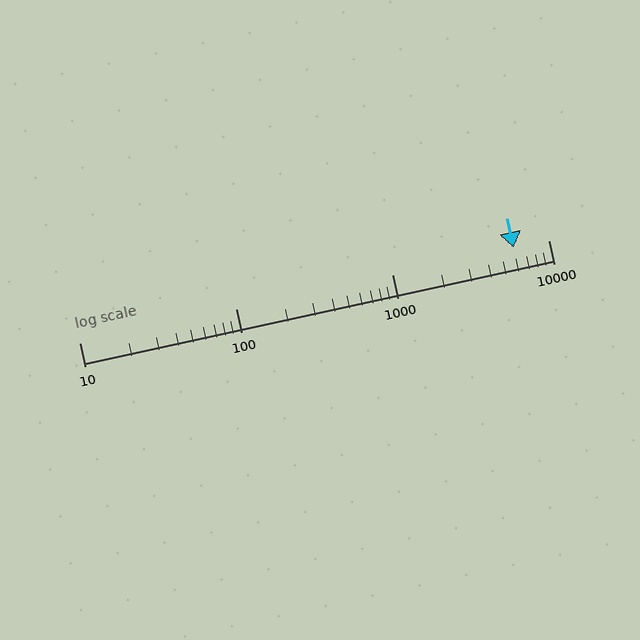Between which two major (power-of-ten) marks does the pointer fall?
The pointer is between 1000 and 10000.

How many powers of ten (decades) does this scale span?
The scale spans 3 decades, from 10 to 10000.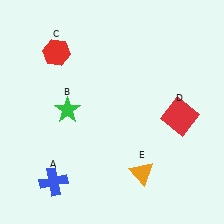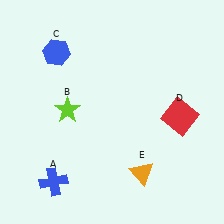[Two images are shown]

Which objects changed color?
B changed from green to lime. C changed from red to blue.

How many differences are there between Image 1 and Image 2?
There are 2 differences between the two images.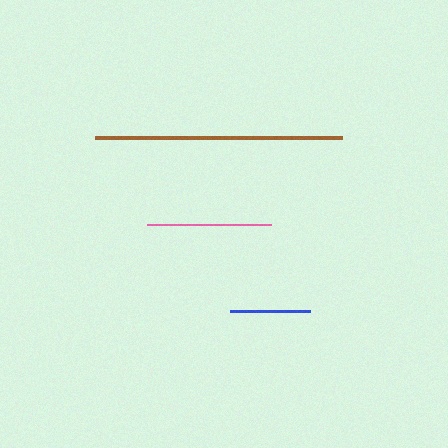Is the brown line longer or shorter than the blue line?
The brown line is longer than the blue line.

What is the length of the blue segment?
The blue segment is approximately 79 pixels long.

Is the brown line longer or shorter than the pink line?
The brown line is longer than the pink line.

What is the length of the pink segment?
The pink segment is approximately 124 pixels long.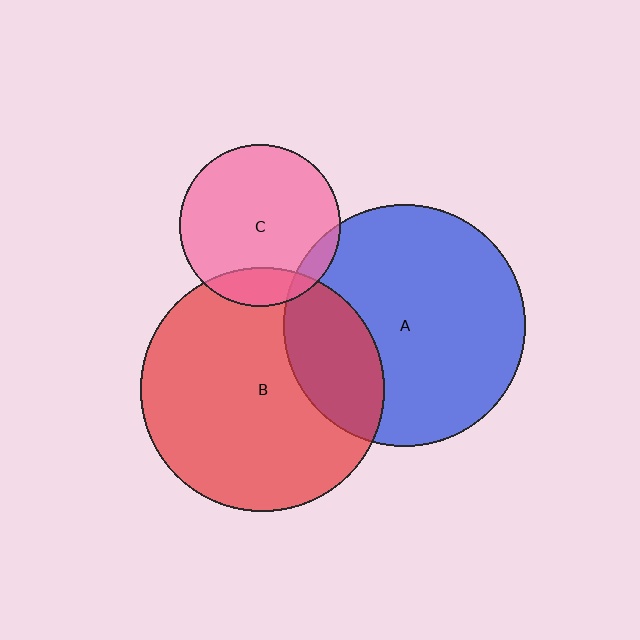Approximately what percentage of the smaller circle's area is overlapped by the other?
Approximately 10%.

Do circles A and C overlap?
Yes.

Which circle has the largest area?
Circle B (red).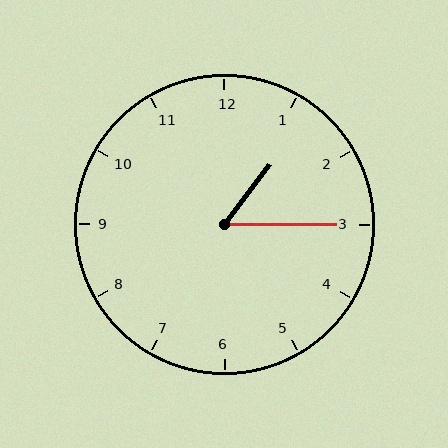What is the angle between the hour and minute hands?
Approximately 52 degrees.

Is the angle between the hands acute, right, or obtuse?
It is acute.